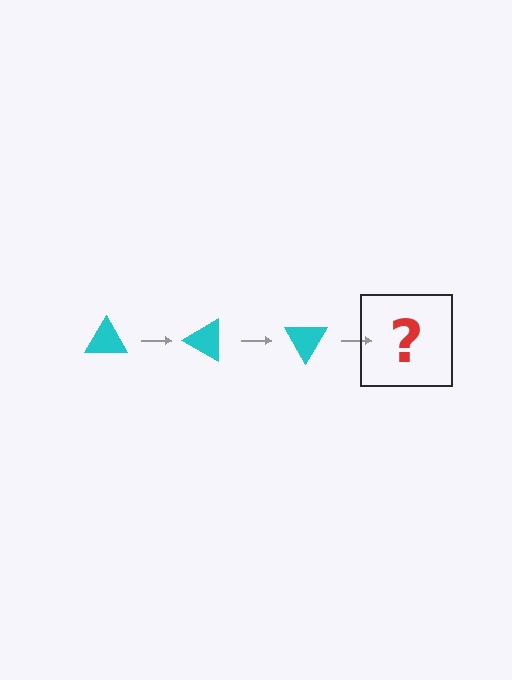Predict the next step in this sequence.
The next step is a cyan triangle rotated 90 degrees.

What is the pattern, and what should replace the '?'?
The pattern is that the triangle rotates 30 degrees each step. The '?' should be a cyan triangle rotated 90 degrees.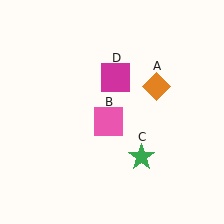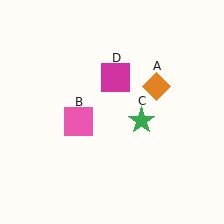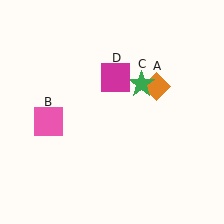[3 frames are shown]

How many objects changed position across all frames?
2 objects changed position: pink square (object B), green star (object C).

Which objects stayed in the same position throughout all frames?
Orange diamond (object A) and magenta square (object D) remained stationary.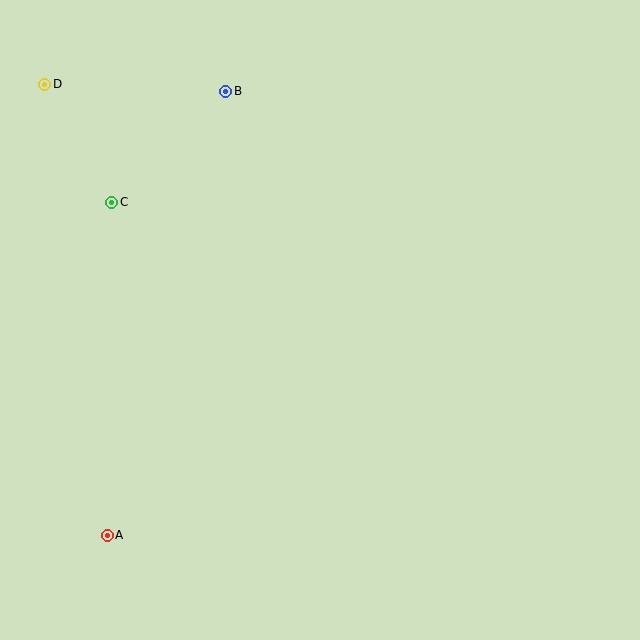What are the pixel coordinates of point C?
Point C is at (112, 202).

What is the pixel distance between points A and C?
The distance between A and C is 333 pixels.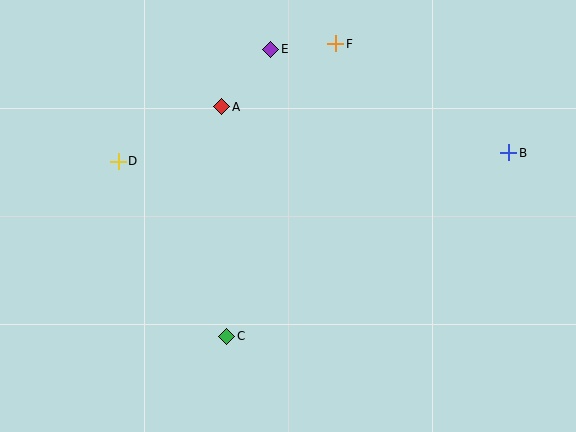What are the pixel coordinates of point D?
Point D is at (118, 161).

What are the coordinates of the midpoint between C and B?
The midpoint between C and B is at (368, 244).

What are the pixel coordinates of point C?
Point C is at (227, 336).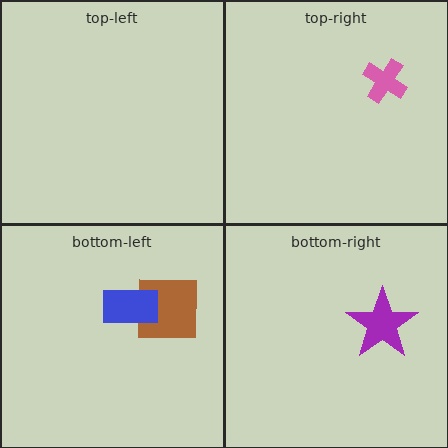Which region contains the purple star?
The bottom-right region.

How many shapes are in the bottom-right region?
1.